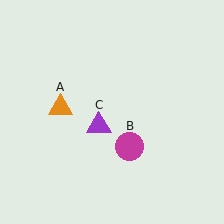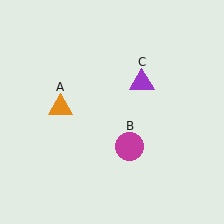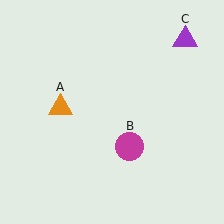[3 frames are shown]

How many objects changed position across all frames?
1 object changed position: purple triangle (object C).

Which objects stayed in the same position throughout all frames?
Orange triangle (object A) and magenta circle (object B) remained stationary.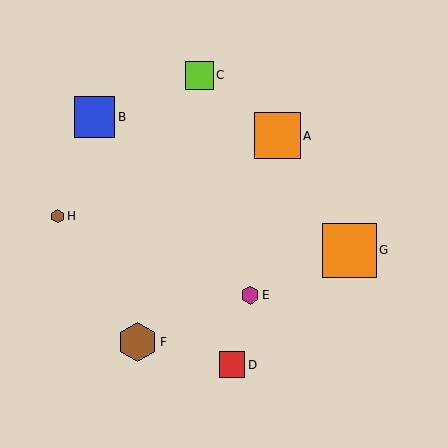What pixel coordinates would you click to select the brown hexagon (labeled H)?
Click at (58, 216) to select the brown hexagon H.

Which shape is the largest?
The orange square (labeled G) is the largest.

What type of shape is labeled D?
Shape D is a red square.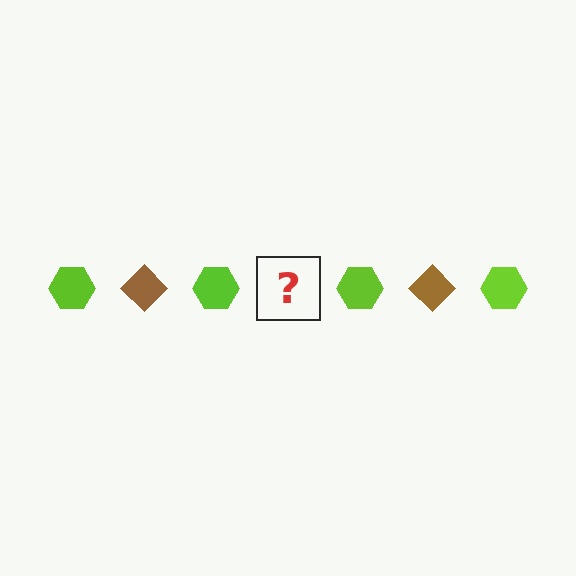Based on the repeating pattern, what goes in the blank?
The blank should be a brown diamond.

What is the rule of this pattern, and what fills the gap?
The rule is that the pattern alternates between lime hexagon and brown diamond. The gap should be filled with a brown diamond.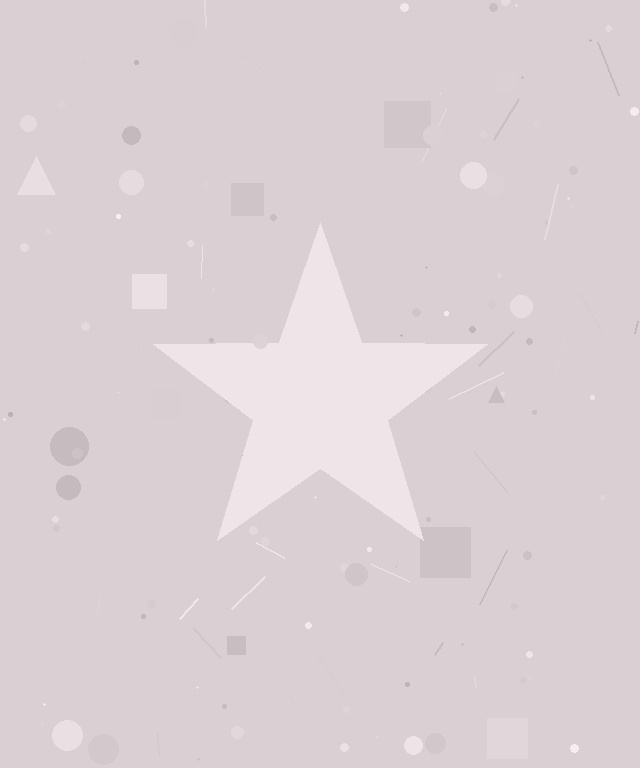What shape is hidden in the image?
A star is hidden in the image.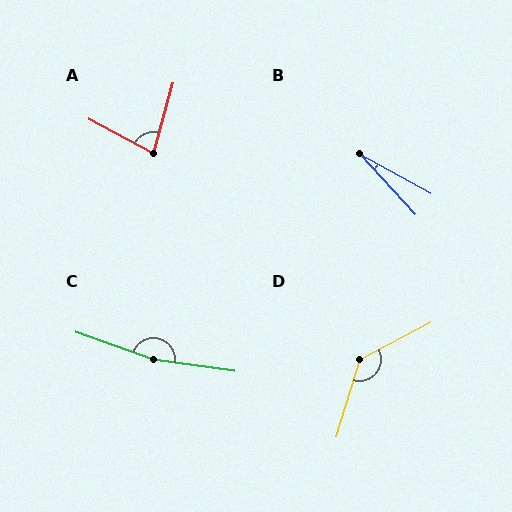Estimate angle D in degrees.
Approximately 134 degrees.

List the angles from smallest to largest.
B (19°), A (77°), D (134°), C (169°).